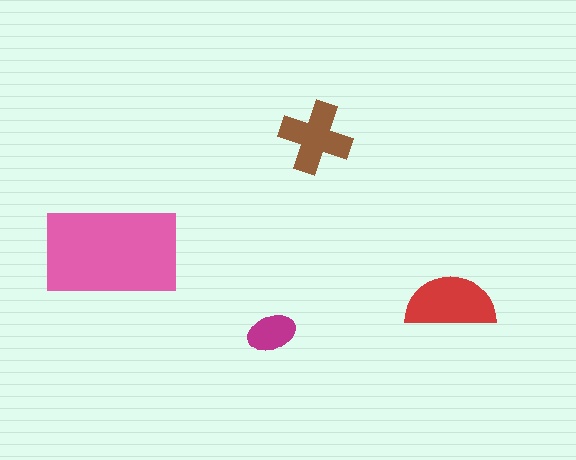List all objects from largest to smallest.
The pink rectangle, the red semicircle, the brown cross, the magenta ellipse.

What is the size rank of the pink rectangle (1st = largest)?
1st.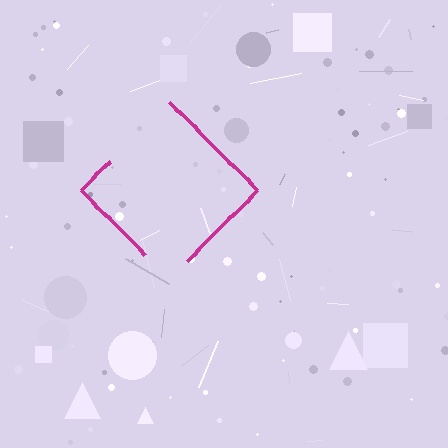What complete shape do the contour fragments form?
The contour fragments form a diamond.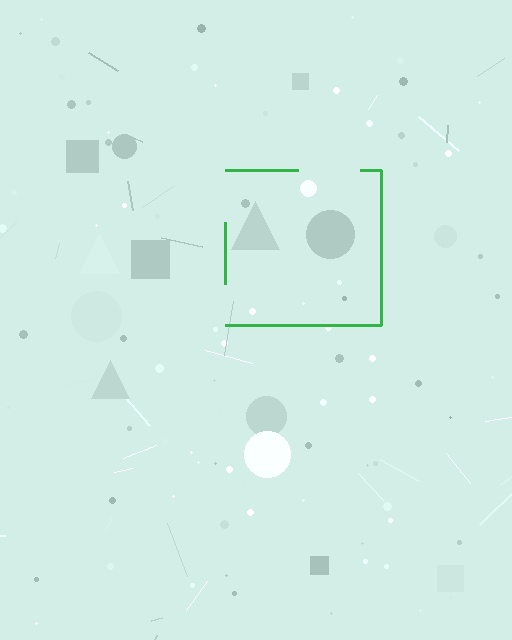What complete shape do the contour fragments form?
The contour fragments form a square.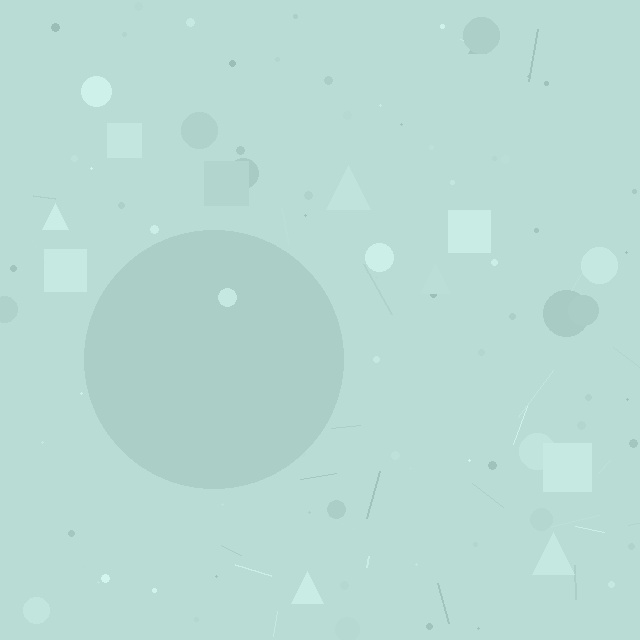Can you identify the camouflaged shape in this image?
The camouflaged shape is a circle.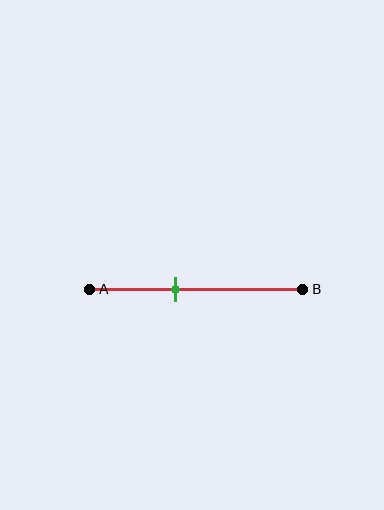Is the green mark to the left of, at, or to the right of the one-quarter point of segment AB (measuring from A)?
The green mark is to the right of the one-quarter point of segment AB.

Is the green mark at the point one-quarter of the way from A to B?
No, the mark is at about 40% from A, not at the 25% one-quarter point.